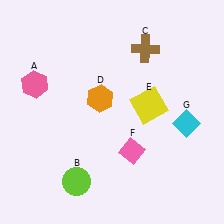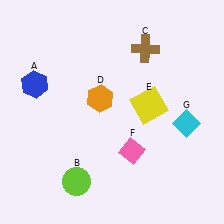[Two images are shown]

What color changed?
The hexagon (A) changed from pink in Image 1 to blue in Image 2.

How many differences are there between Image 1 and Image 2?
There is 1 difference between the two images.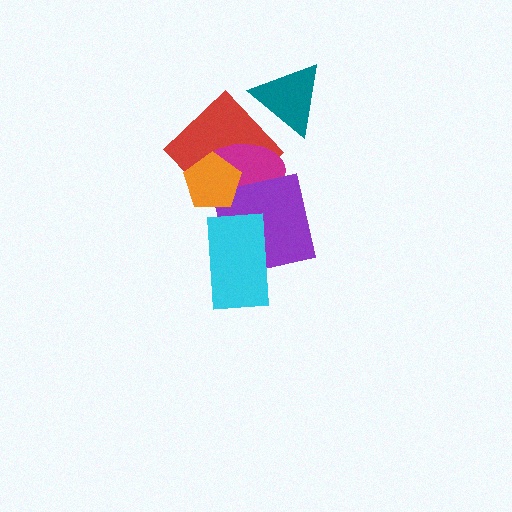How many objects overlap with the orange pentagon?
2 objects overlap with the orange pentagon.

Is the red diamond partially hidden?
Yes, it is partially covered by another shape.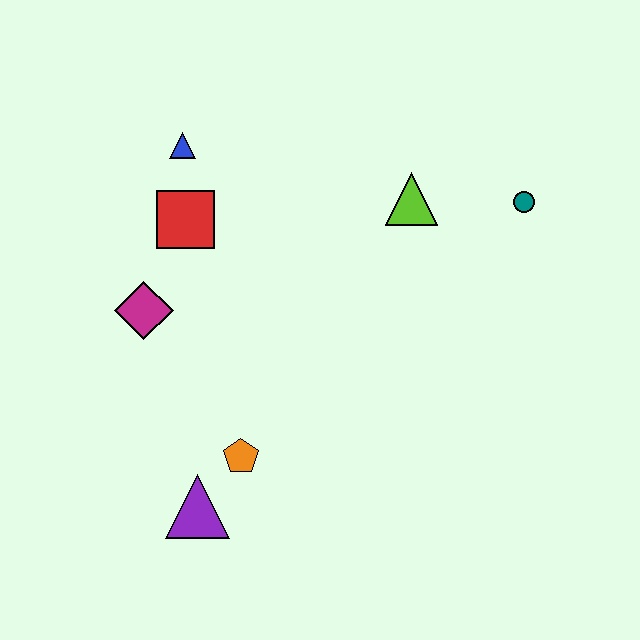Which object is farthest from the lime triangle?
The purple triangle is farthest from the lime triangle.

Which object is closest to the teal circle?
The lime triangle is closest to the teal circle.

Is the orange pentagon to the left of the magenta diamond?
No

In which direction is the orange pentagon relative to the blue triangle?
The orange pentagon is below the blue triangle.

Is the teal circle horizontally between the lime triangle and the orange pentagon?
No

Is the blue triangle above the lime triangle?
Yes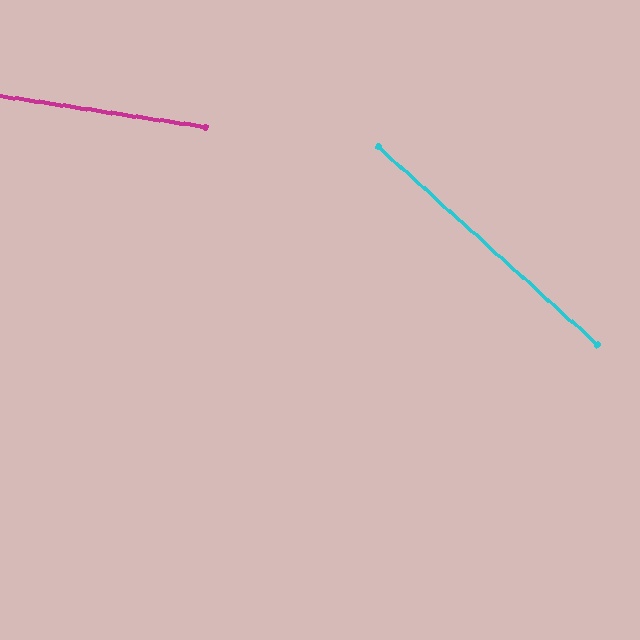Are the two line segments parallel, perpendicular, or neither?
Neither parallel nor perpendicular — they differ by about 34°.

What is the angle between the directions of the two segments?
Approximately 34 degrees.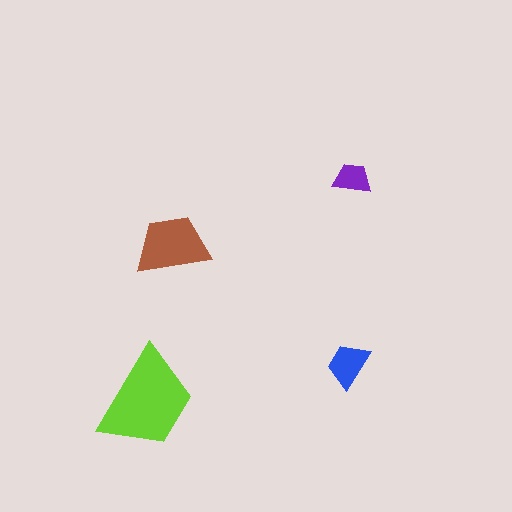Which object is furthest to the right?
The purple trapezoid is rightmost.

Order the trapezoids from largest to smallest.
the lime one, the brown one, the blue one, the purple one.